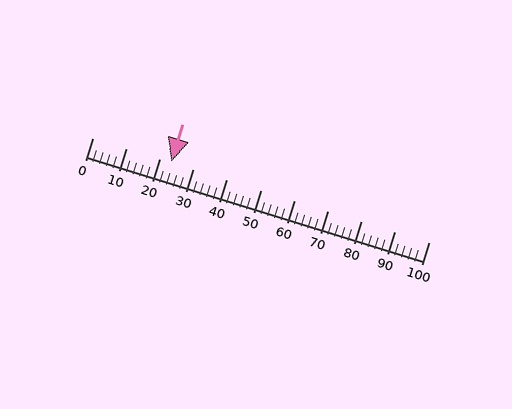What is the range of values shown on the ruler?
The ruler shows values from 0 to 100.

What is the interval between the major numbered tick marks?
The major tick marks are spaced 10 units apart.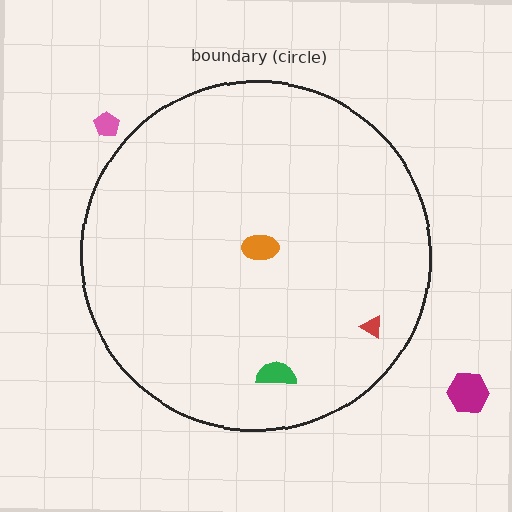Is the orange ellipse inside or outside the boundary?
Inside.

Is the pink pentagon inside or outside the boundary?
Outside.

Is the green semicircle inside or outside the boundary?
Inside.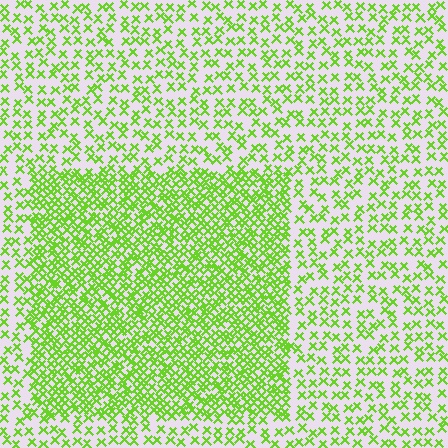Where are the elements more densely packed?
The elements are more densely packed inside the rectangle boundary.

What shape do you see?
I see a rectangle.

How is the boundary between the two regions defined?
The boundary is defined by a change in element density (approximately 2.3x ratio). All elements are the same color, size, and shape.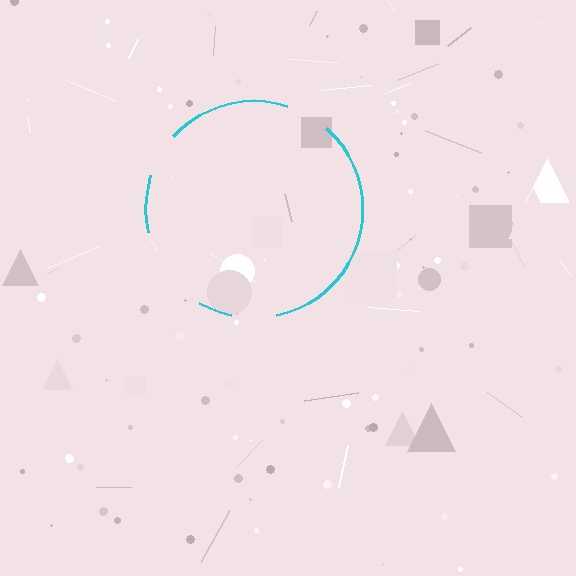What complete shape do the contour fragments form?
The contour fragments form a circle.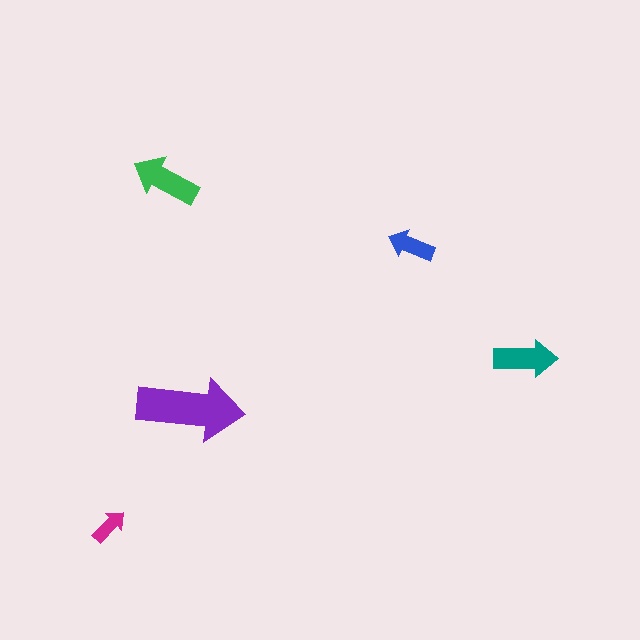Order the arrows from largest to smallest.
the purple one, the green one, the teal one, the blue one, the magenta one.